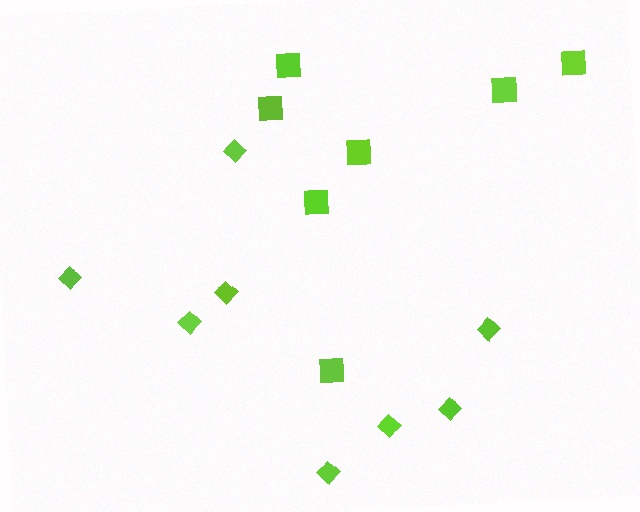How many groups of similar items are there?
There are 2 groups: one group of diamonds (8) and one group of squares (7).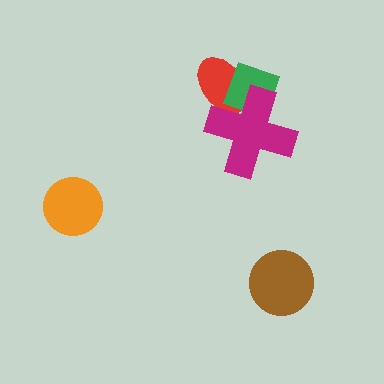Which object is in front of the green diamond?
The magenta cross is in front of the green diamond.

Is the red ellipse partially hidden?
Yes, it is partially covered by another shape.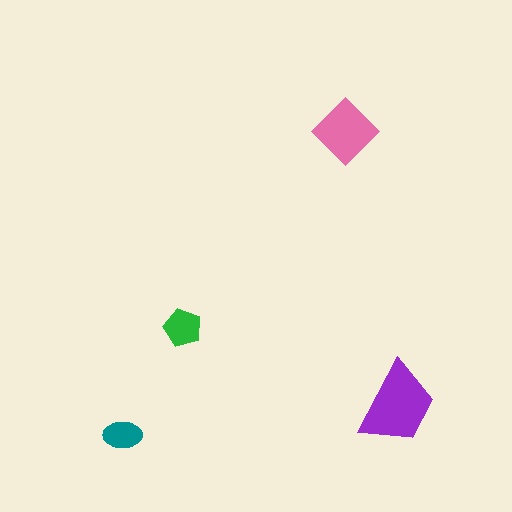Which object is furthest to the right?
The purple trapezoid is rightmost.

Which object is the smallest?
The teal ellipse.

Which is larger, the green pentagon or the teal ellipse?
The green pentagon.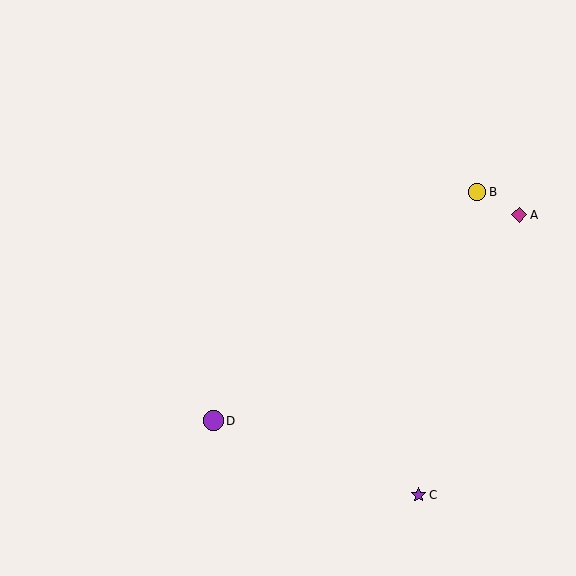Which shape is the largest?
The purple circle (labeled D) is the largest.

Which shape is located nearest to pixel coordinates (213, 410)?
The purple circle (labeled D) at (213, 421) is nearest to that location.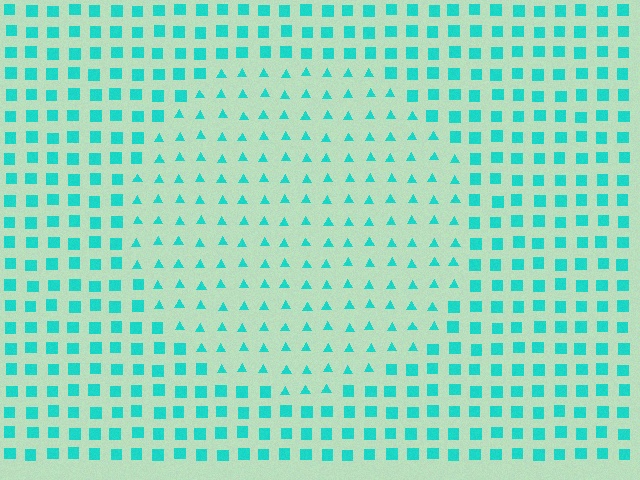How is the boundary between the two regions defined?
The boundary is defined by a change in element shape: triangles inside vs. squares outside. All elements share the same color and spacing.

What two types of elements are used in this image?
The image uses triangles inside the circle region and squares outside it.